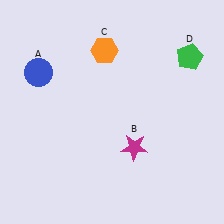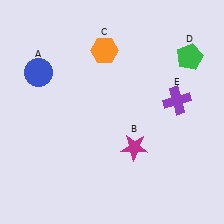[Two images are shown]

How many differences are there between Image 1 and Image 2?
There is 1 difference between the two images.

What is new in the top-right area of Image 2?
A purple cross (E) was added in the top-right area of Image 2.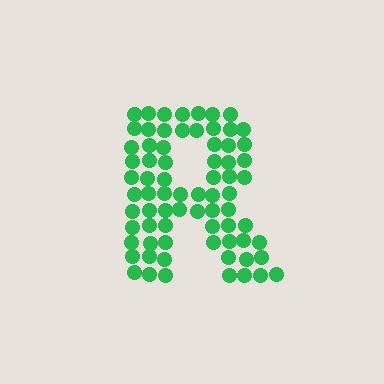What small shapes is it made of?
It is made of small circles.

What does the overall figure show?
The overall figure shows the letter R.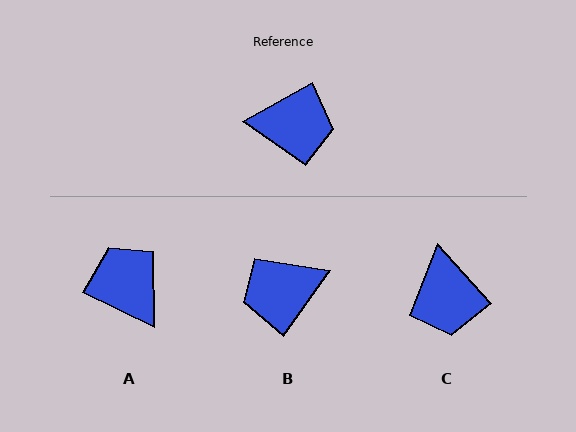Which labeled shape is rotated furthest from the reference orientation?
B, about 155 degrees away.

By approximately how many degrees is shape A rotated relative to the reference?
Approximately 125 degrees counter-clockwise.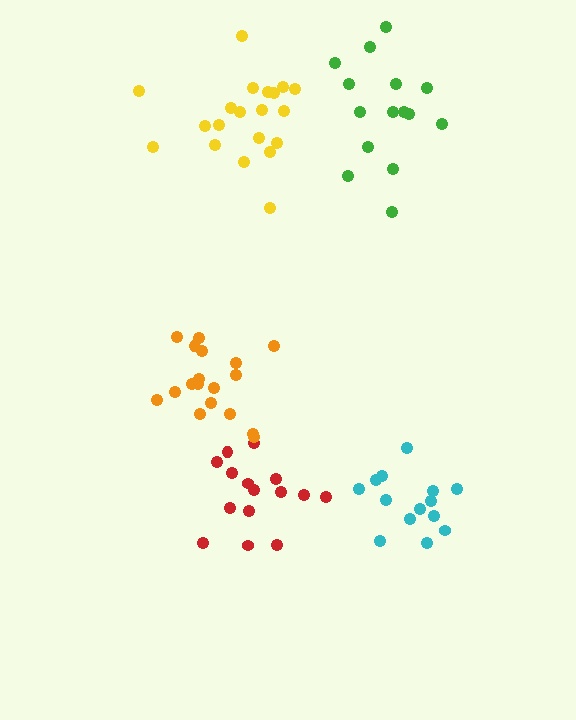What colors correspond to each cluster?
The clusters are colored: green, cyan, yellow, red, orange.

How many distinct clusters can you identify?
There are 5 distinct clusters.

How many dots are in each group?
Group 1: 15 dots, Group 2: 14 dots, Group 3: 20 dots, Group 4: 15 dots, Group 5: 18 dots (82 total).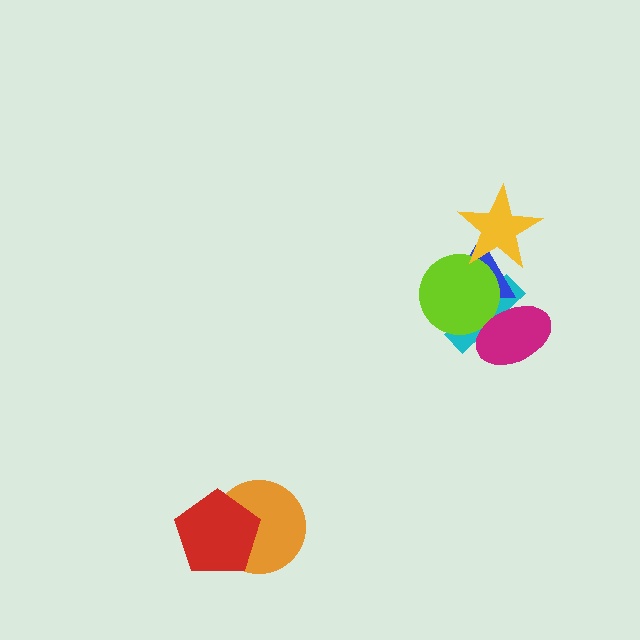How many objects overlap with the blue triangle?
4 objects overlap with the blue triangle.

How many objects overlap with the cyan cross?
3 objects overlap with the cyan cross.